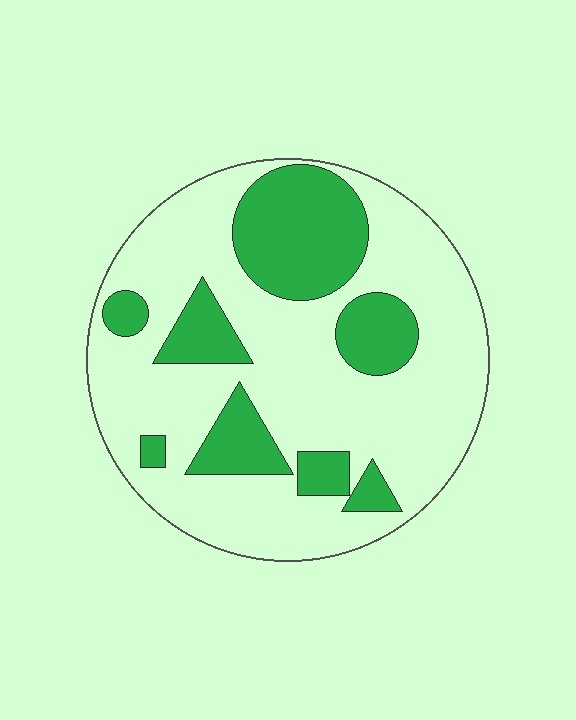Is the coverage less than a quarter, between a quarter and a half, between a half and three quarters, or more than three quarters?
Between a quarter and a half.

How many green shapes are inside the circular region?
8.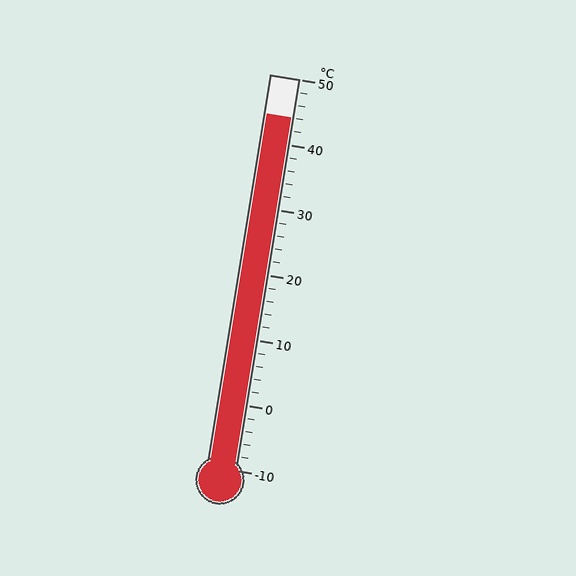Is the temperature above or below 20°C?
The temperature is above 20°C.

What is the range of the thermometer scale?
The thermometer scale ranges from -10°C to 50°C.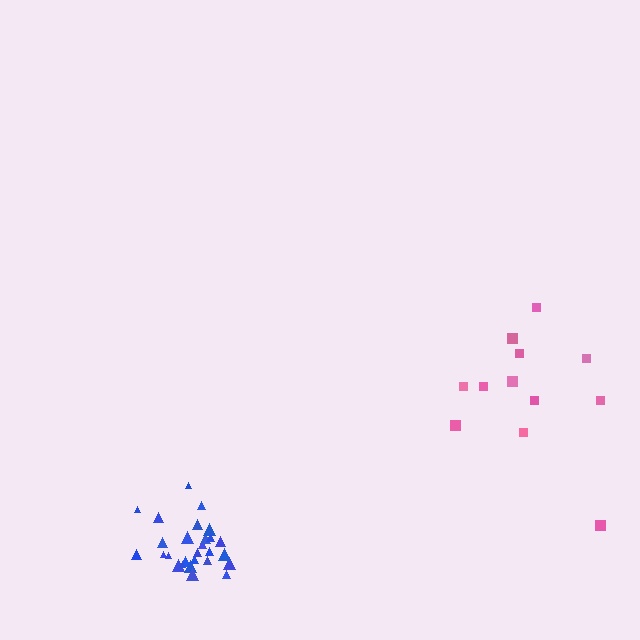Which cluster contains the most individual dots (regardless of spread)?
Blue (27).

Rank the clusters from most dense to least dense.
blue, pink.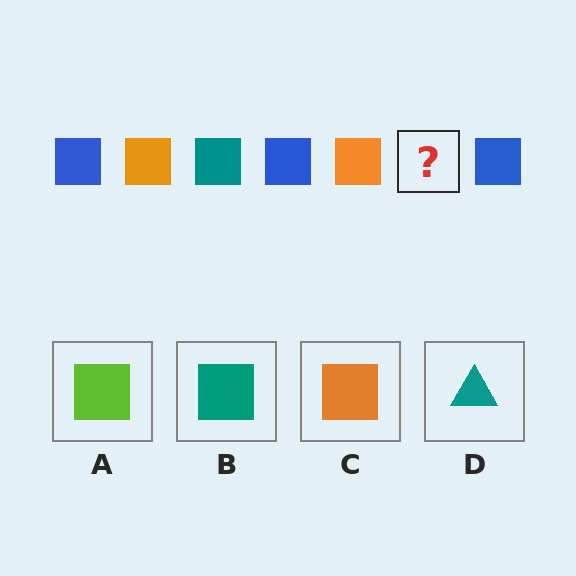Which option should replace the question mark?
Option B.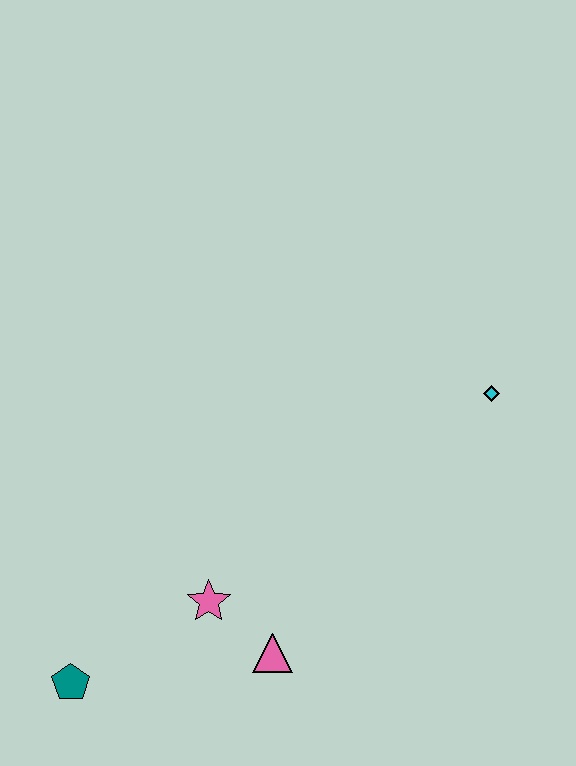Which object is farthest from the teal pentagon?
The cyan diamond is farthest from the teal pentagon.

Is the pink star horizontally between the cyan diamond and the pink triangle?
No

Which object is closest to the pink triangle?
The pink star is closest to the pink triangle.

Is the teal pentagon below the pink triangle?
Yes